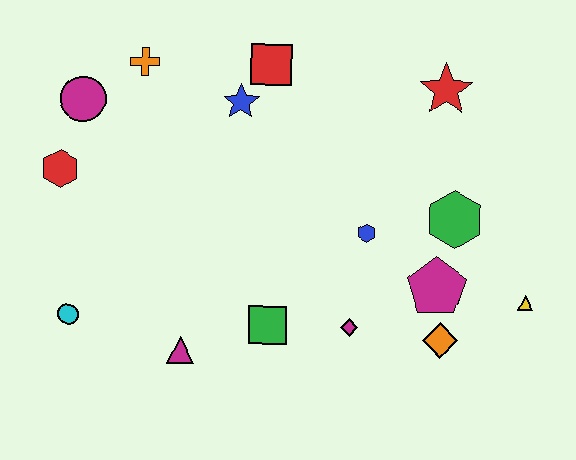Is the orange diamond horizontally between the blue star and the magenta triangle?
No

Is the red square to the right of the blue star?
Yes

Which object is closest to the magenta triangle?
The green square is closest to the magenta triangle.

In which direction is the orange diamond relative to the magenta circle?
The orange diamond is to the right of the magenta circle.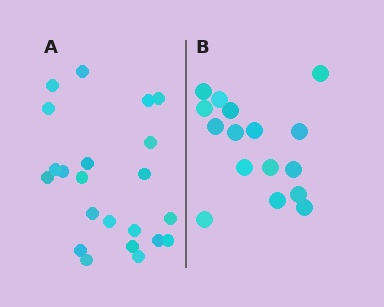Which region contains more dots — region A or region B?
Region A (the left region) has more dots.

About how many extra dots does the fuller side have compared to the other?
Region A has about 6 more dots than region B.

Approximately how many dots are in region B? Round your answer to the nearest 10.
About 20 dots. (The exact count is 16, which rounds to 20.)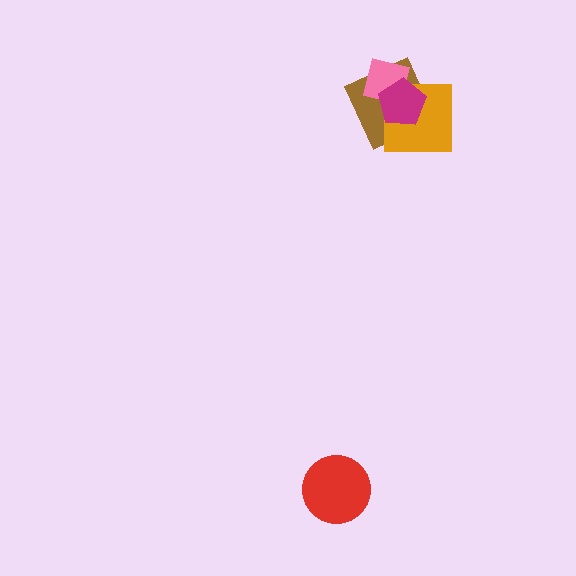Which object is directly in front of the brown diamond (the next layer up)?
The orange square is directly in front of the brown diamond.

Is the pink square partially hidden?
Yes, it is partially covered by another shape.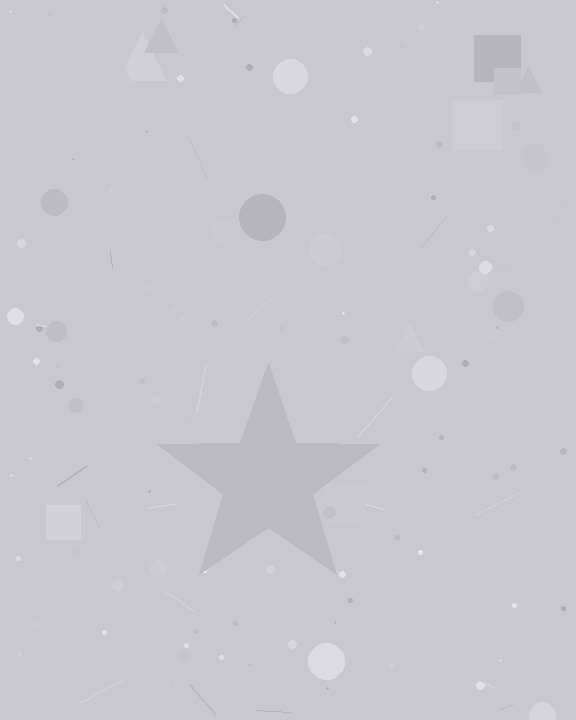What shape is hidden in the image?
A star is hidden in the image.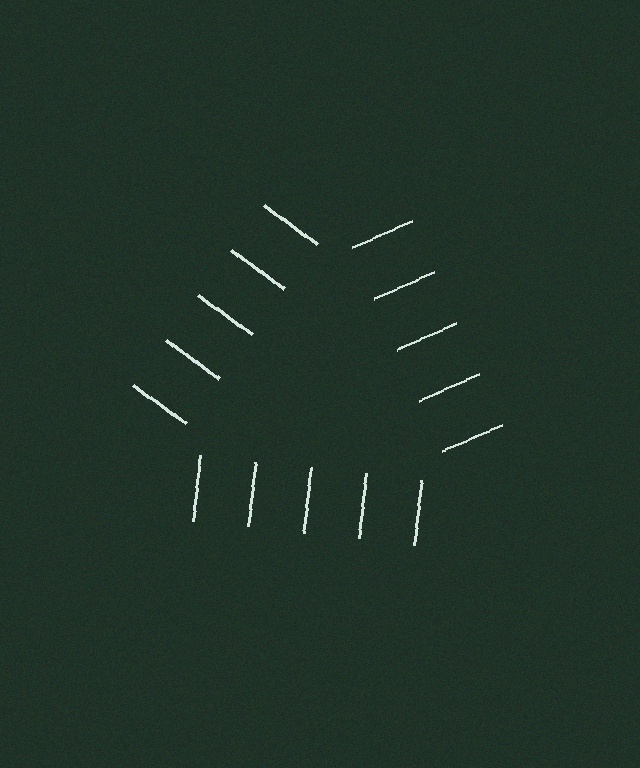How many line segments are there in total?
15 — 5 along each of the 3 edges.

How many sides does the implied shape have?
3 sides — the line-ends trace a triangle.